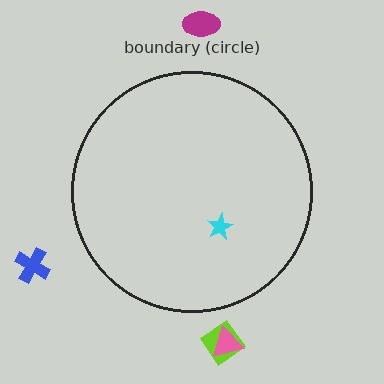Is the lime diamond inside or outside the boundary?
Outside.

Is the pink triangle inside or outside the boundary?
Outside.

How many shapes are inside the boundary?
1 inside, 4 outside.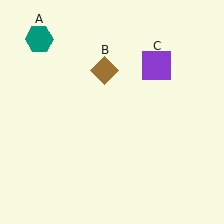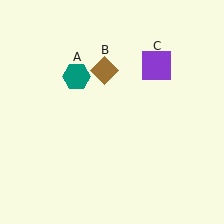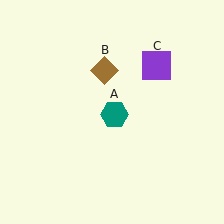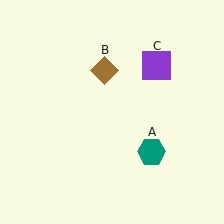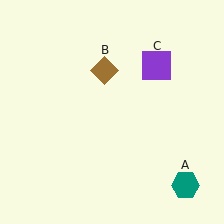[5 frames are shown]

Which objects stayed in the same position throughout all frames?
Brown diamond (object B) and purple square (object C) remained stationary.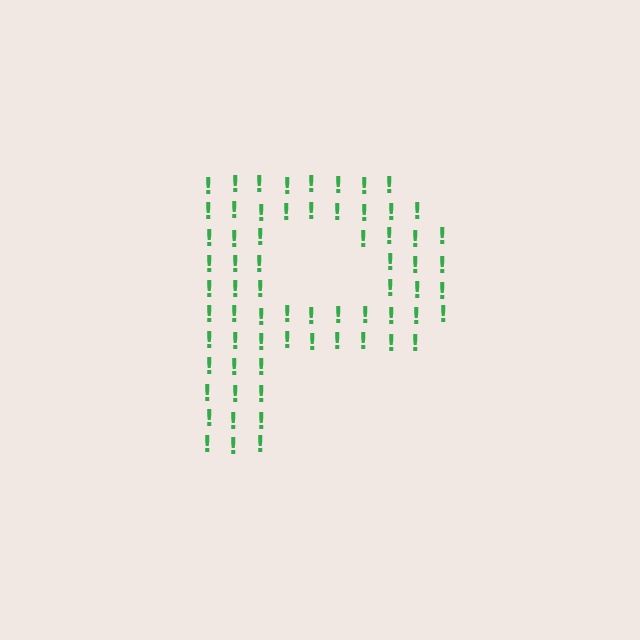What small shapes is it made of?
It is made of small exclamation marks.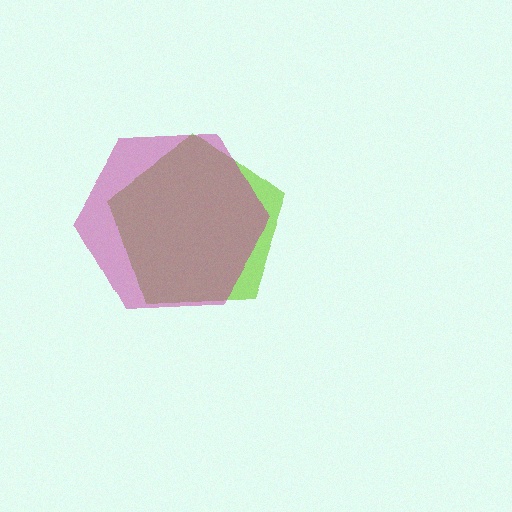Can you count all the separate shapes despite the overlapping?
Yes, there are 2 separate shapes.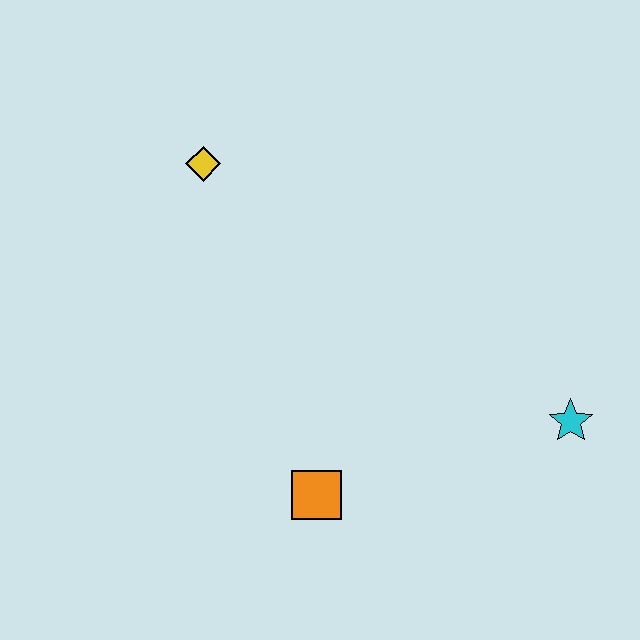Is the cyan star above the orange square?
Yes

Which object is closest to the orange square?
The cyan star is closest to the orange square.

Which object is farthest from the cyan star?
The yellow diamond is farthest from the cyan star.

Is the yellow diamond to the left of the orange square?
Yes